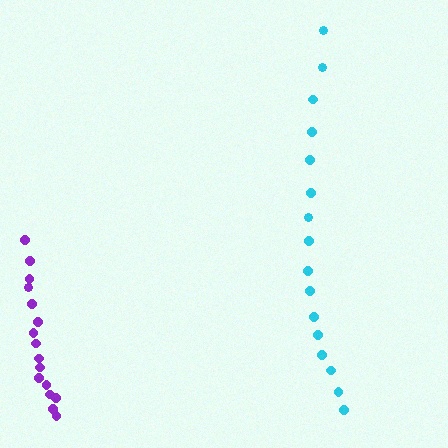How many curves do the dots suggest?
There are 2 distinct paths.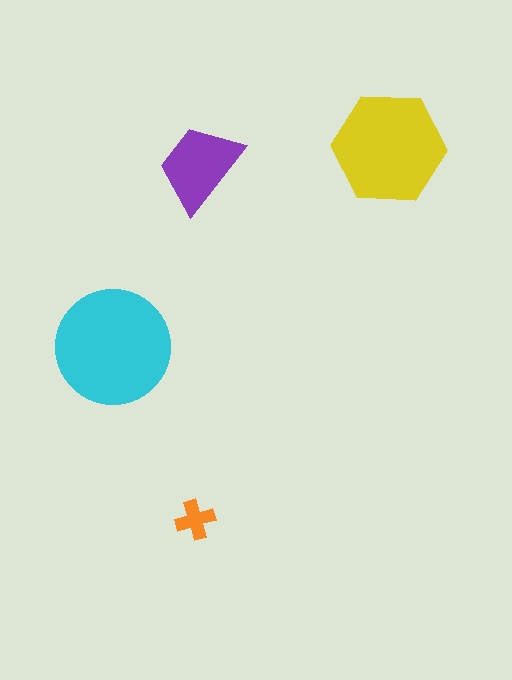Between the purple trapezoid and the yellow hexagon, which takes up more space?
The yellow hexagon.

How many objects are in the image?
There are 4 objects in the image.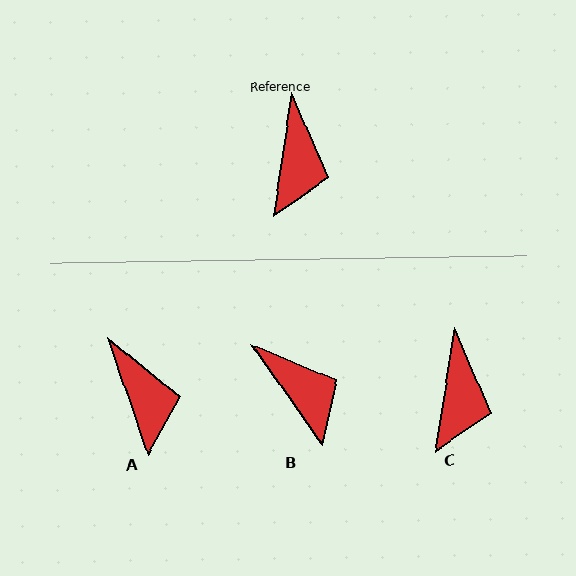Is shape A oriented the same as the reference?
No, it is off by about 28 degrees.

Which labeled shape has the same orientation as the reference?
C.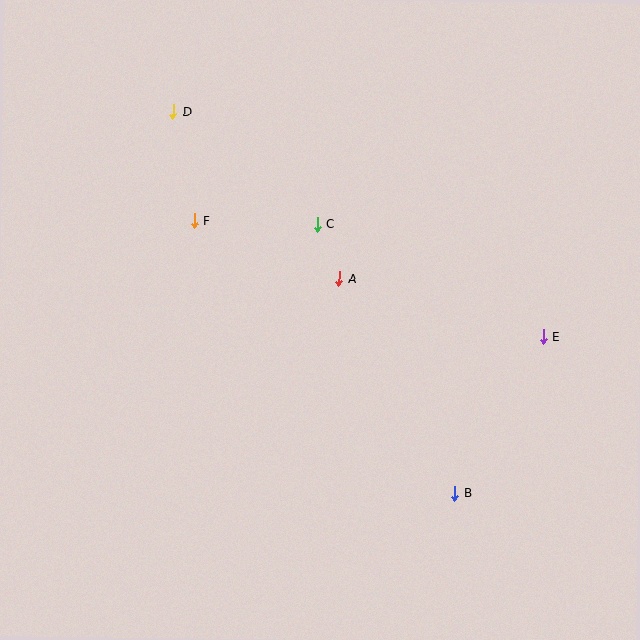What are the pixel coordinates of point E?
Point E is at (543, 336).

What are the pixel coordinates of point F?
Point F is at (194, 221).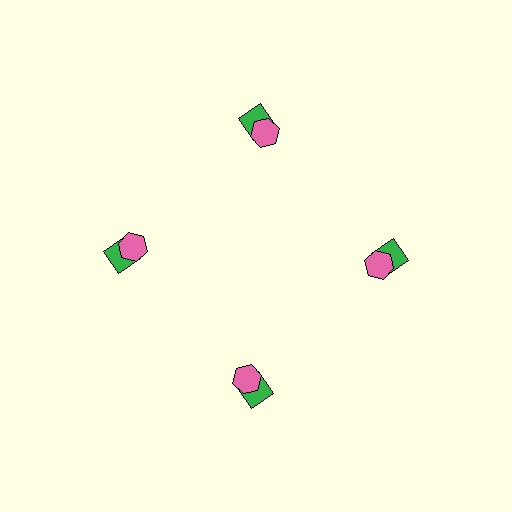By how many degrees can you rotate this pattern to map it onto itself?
The pattern maps onto itself every 90 degrees of rotation.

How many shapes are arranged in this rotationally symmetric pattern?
There are 8 shapes, arranged in 4 groups of 2.